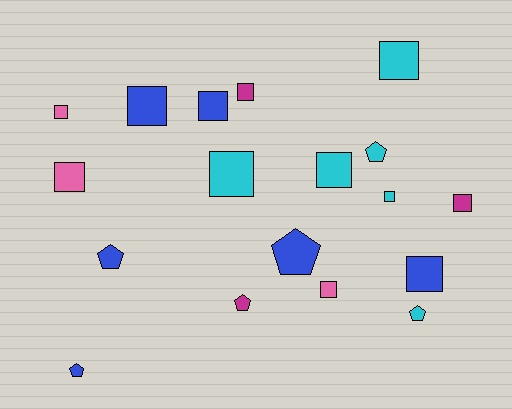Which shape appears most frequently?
Square, with 12 objects.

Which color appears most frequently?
Blue, with 6 objects.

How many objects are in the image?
There are 18 objects.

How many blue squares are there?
There are 3 blue squares.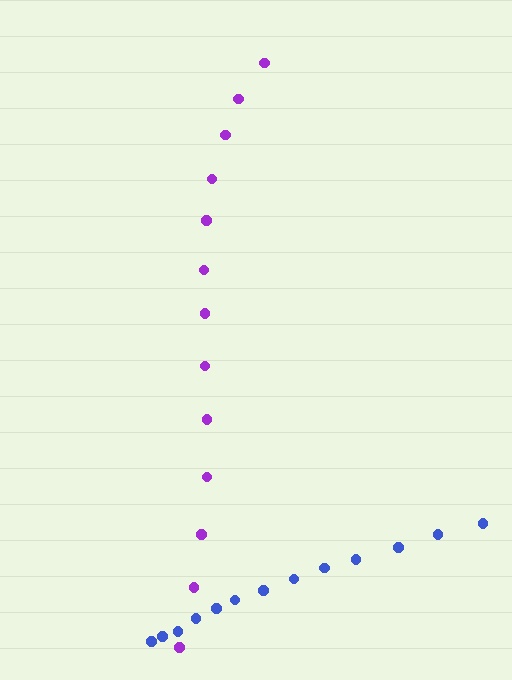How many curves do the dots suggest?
There are 2 distinct paths.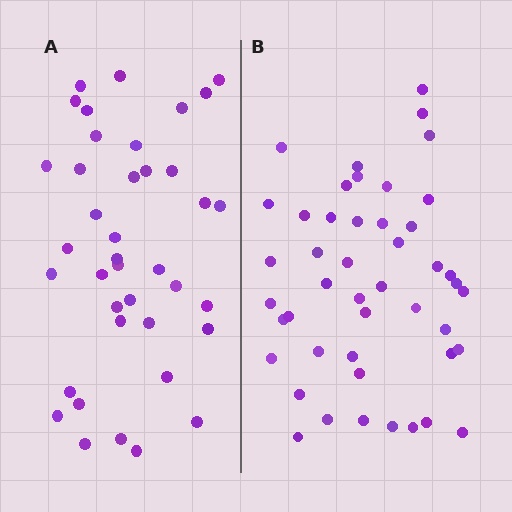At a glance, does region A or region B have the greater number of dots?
Region B (the right region) has more dots.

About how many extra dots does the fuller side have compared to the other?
Region B has roughly 8 or so more dots than region A.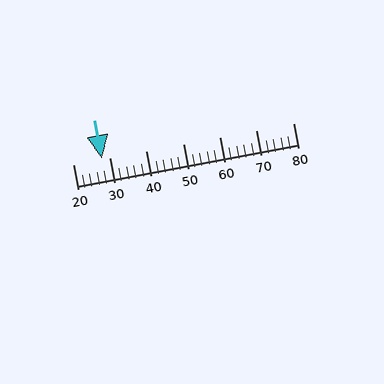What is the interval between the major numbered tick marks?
The major tick marks are spaced 10 units apart.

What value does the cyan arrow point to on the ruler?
The cyan arrow points to approximately 28.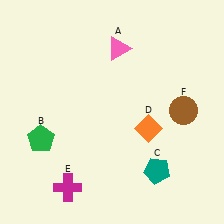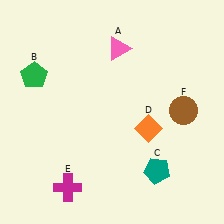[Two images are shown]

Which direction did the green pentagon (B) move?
The green pentagon (B) moved up.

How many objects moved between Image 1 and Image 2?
1 object moved between the two images.